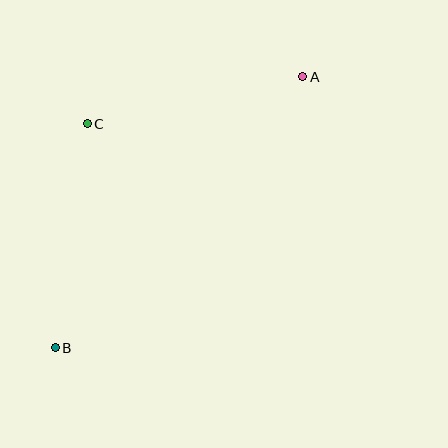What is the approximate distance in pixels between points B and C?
The distance between B and C is approximately 226 pixels.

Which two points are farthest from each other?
Points A and B are farthest from each other.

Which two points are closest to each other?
Points A and C are closest to each other.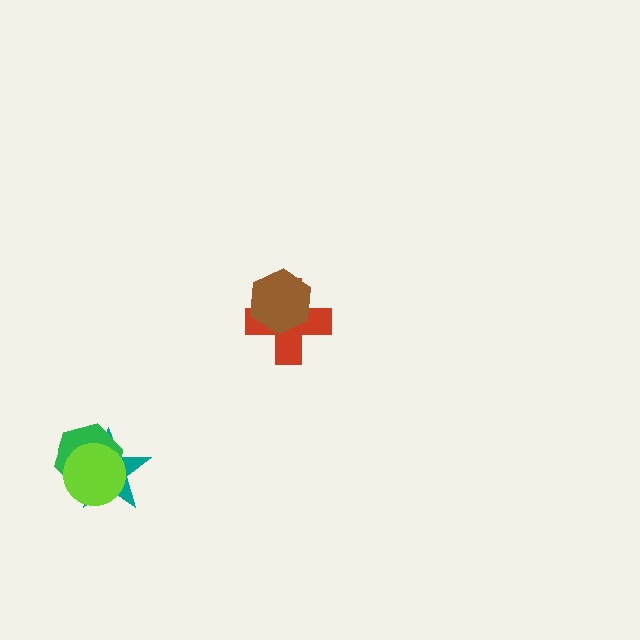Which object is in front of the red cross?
The brown hexagon is in front of the red cross.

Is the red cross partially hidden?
Yes, it is partially covered by another shape.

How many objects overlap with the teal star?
2 objects overlap with the teal star.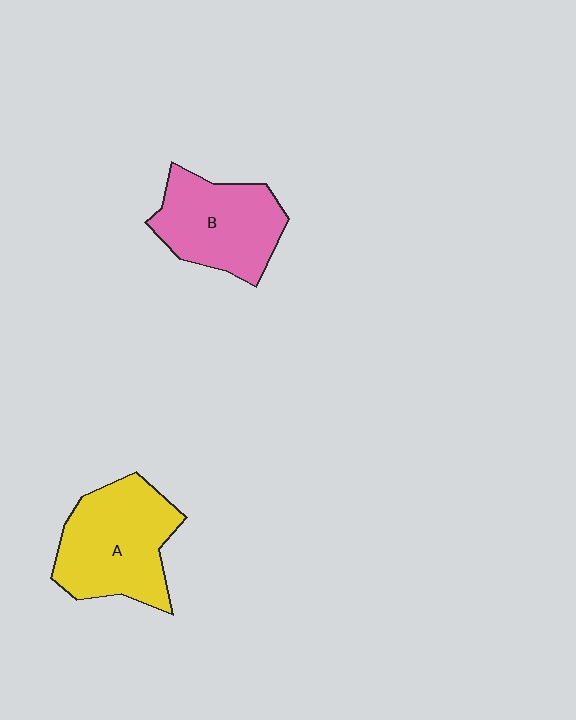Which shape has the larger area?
Shape A (yellow).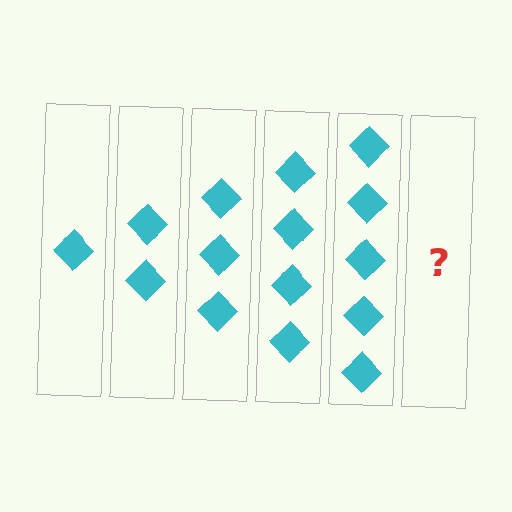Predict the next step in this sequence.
The next step is 6 diamonds.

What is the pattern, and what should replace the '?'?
The pattern is that each step adds one more diamond. The '?' should be 6 diamonds.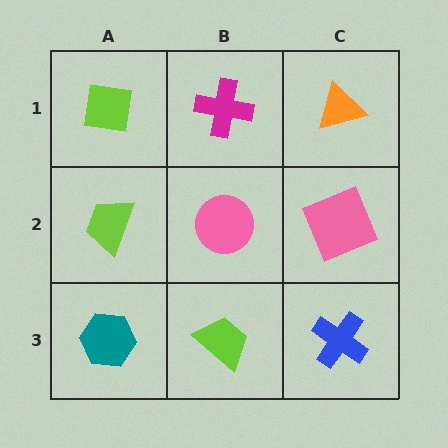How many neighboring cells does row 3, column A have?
2.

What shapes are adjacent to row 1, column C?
A pink square (row 2, column C), a magenta cross (row 1, column B).